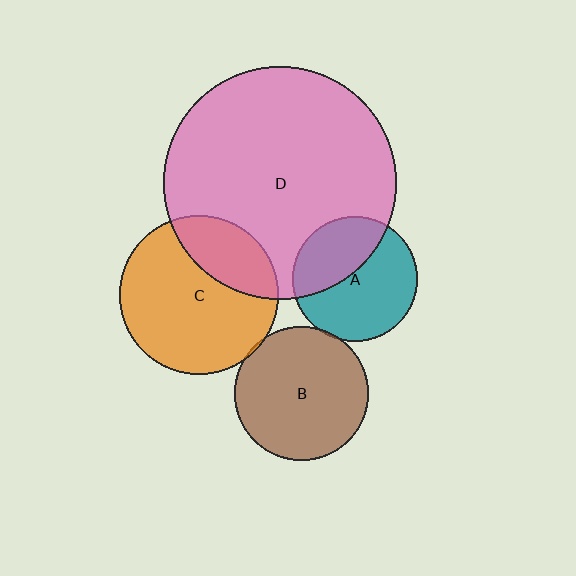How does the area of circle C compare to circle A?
Approximately 1.6 times.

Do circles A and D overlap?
Yes.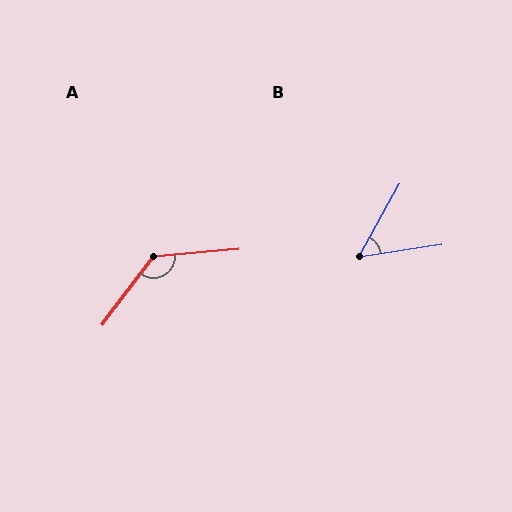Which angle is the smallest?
B, at approximately 52 degrees.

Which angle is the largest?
A, at approximately 132 degrees.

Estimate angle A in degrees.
Approximately 132 degrees.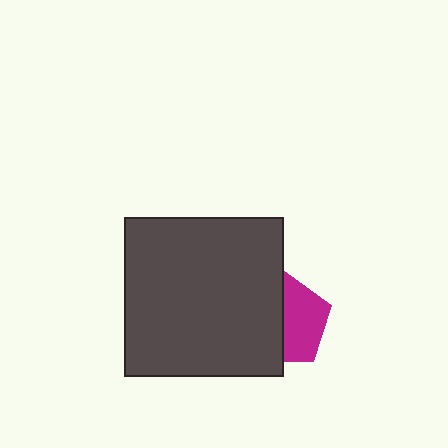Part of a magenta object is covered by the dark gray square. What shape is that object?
It is a pentagon.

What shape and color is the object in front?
The object in front is a dark gray square.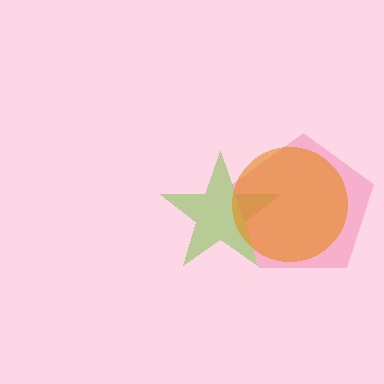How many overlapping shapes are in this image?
There are 3 overlapping shapes in the image.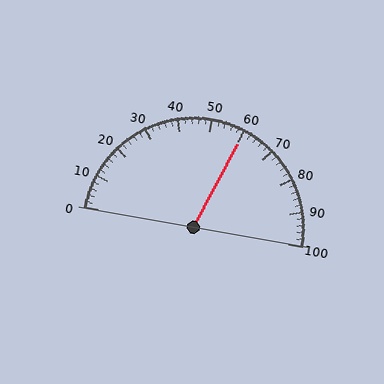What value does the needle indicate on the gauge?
The needle indicates approximately 60.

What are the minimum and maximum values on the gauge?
The gauge ranges from 0 to 100.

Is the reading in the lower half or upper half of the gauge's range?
The reading is in the upper half of the range (0 to 100).